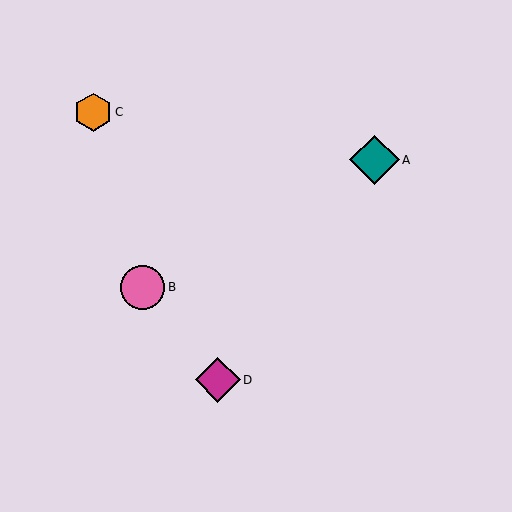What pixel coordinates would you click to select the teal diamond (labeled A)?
Click at (375, 160) to select the teal diamond A.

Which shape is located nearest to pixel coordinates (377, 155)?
The teal diamond (labeled A) at (375, 160) is nearest to that location.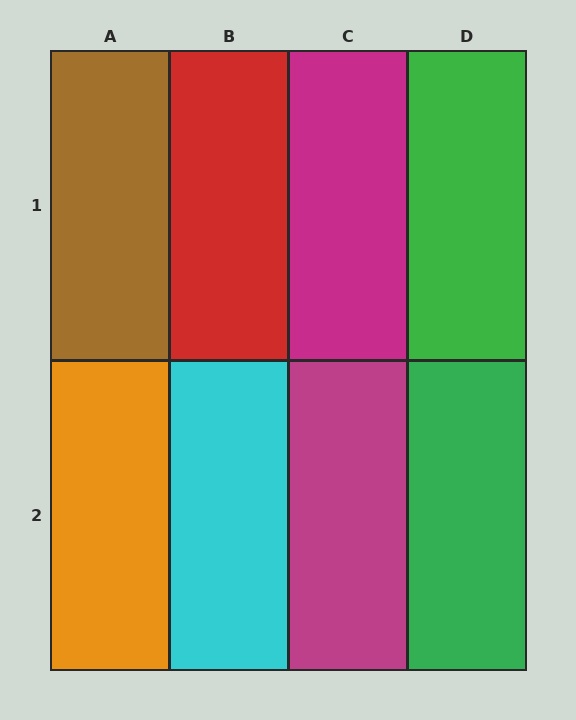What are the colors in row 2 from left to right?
Orange, cyan, magenta, green.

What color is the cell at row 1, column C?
Magenta.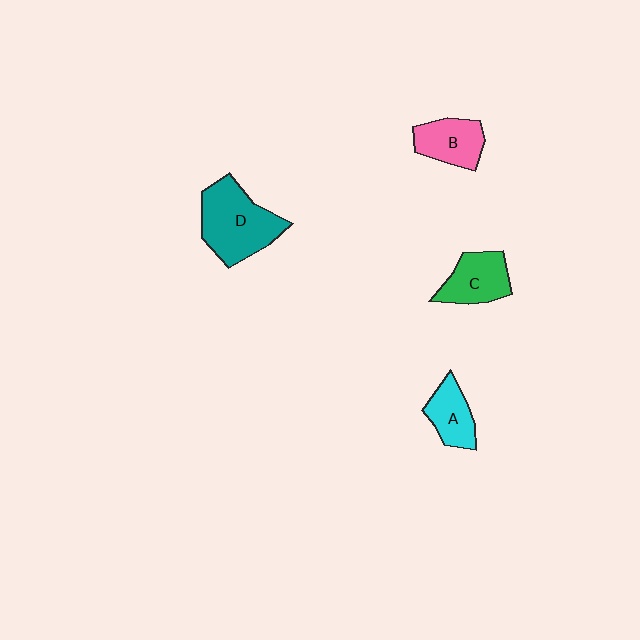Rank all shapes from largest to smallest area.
From largest to smallest: D (teal), C (green), B (pink), A (cyan).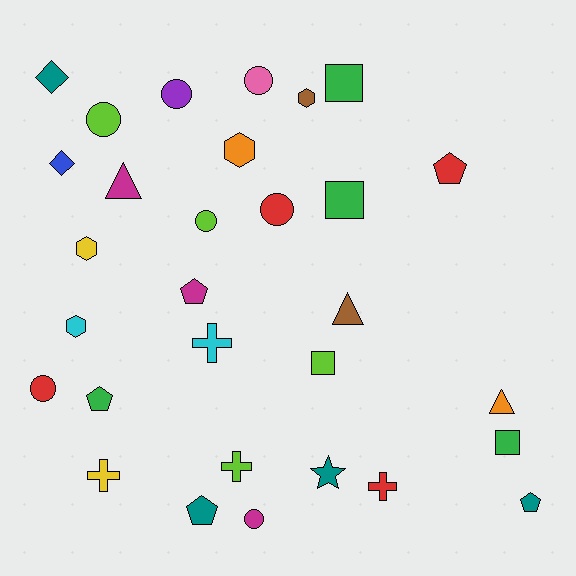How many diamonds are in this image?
There are 2 diamonds.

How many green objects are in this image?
There are 4 green objects.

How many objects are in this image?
There are 30 objects.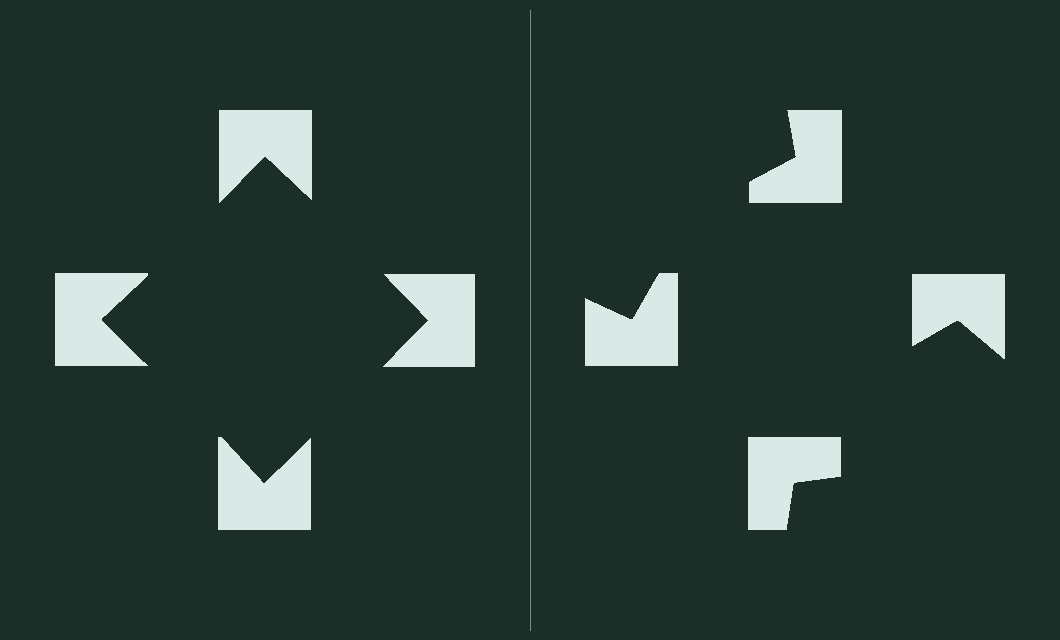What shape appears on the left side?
An illusory square.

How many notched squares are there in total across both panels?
8 — 4 on each side.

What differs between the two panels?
The notched squares are positioned identically on both sides; only the wedge orientations differ. On the left they align to a square; on the right they are misaligned.